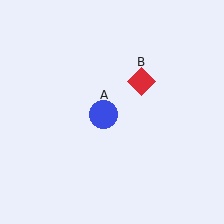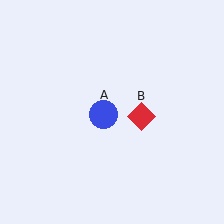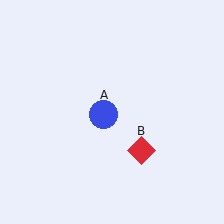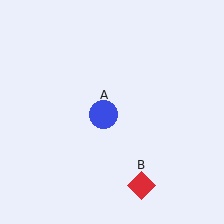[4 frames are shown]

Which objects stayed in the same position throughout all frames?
Blue circle (object A) remained stationary.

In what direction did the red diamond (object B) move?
The red diamond (object B) moved down.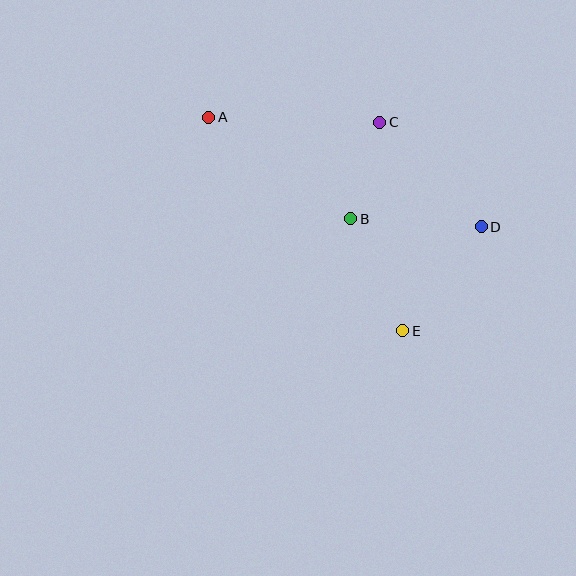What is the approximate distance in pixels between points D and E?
The distance between D and E is approximately 131 pixels.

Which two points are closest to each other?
Points B and C are closest to each other.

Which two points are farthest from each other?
Points A and D are farthest from each other.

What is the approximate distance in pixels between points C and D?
The distance between C and D is approximately 145 pixels.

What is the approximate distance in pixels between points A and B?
The distance between A and B is approximately 175 pixels.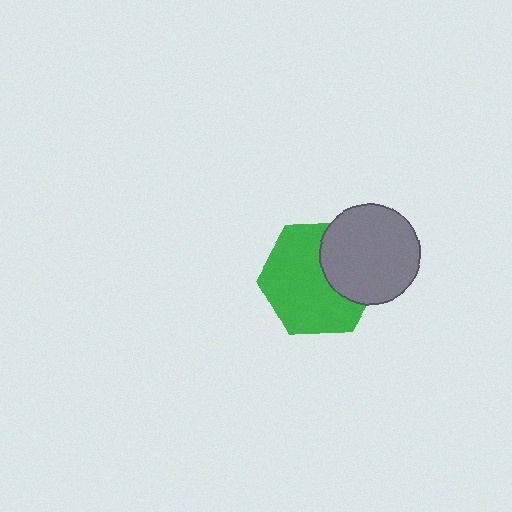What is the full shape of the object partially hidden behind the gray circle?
The partially hidden object is a green hexagon.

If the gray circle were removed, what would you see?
You would see the complete green hexagon.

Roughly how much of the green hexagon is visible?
Most of it is visible (roughly 67%).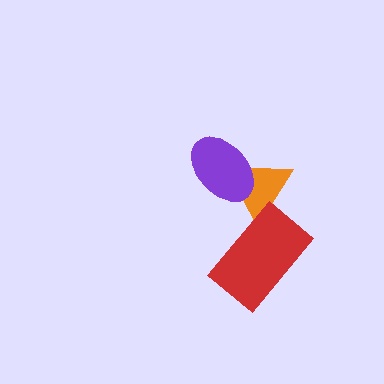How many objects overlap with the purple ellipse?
1 object overlaps with the purple ellipse.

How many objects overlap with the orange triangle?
2 objects overlap with the orange triangle.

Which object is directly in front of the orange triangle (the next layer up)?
The purple ellipse is directly in front of the orange triangle.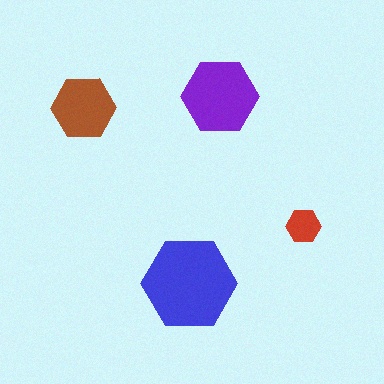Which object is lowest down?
The blue hexagon is bottommost.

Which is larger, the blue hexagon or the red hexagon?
The blue one.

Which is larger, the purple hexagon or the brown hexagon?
The purple one.